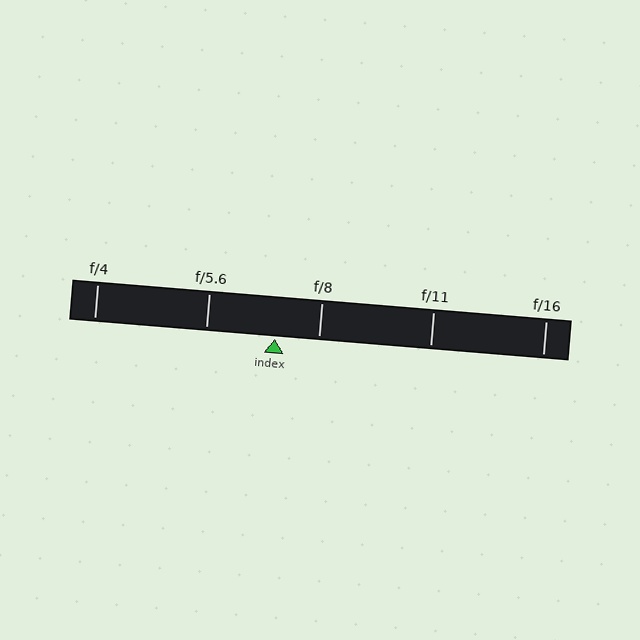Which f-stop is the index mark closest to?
The index mark is closest to f/8.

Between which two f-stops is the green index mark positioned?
The index mark is between f/5.6 and f/8.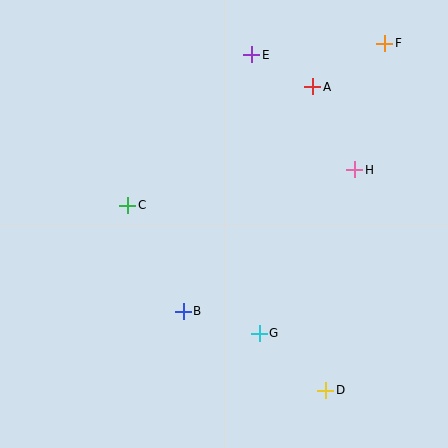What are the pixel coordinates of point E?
Point E is at (252, 55).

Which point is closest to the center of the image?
Point B at (183, 311) is closest to the center.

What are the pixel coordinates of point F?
Point F is at (385, 43).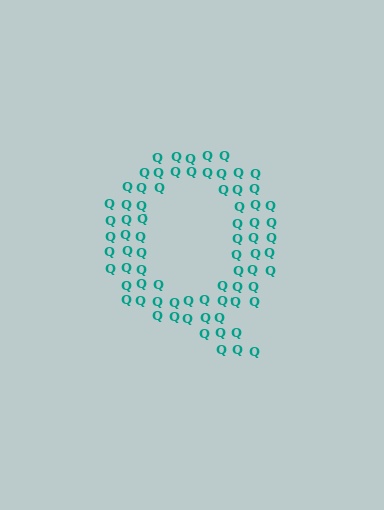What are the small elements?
The small elements are letter Q's.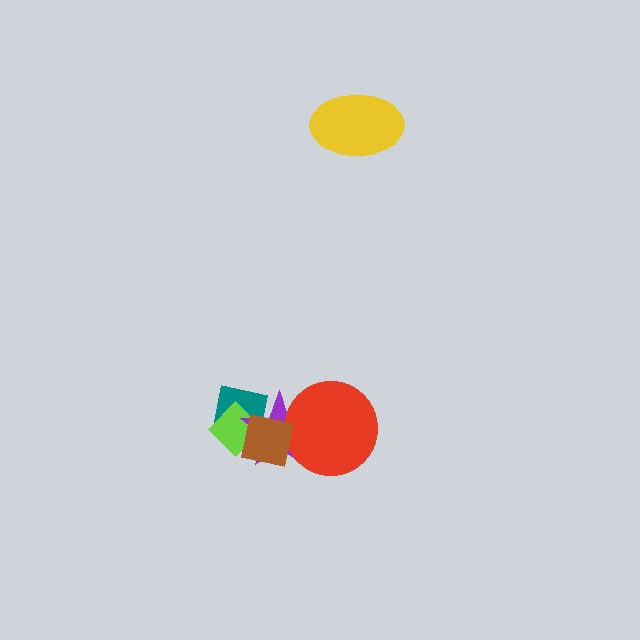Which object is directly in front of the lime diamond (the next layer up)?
The purple star is directly in front of the lime diamond.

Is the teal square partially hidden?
Yes, it is partially covered by another shape.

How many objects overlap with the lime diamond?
3 objects overlap with the lime diamond.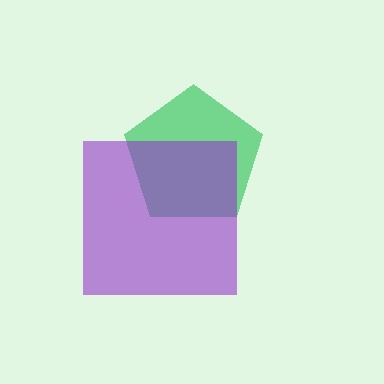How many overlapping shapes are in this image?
There are 2 overlapping shapes in the image.